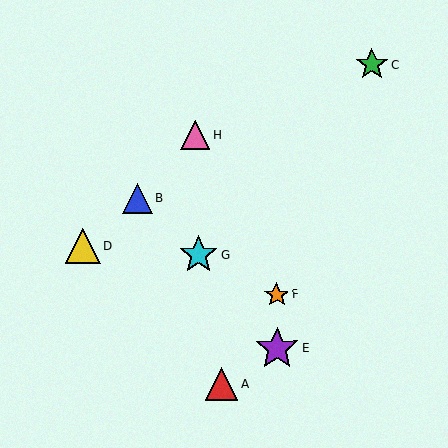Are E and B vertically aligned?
No, E is at x≈277 and B is at x≈137.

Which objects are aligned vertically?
Objects E, F are aligned vertically.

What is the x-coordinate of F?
Object F is at x≈277.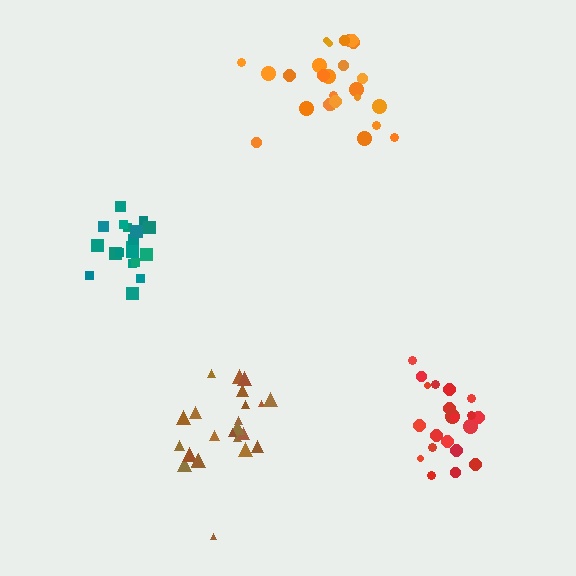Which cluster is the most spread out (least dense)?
Red.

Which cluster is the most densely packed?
Teal.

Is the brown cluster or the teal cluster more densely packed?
Teal.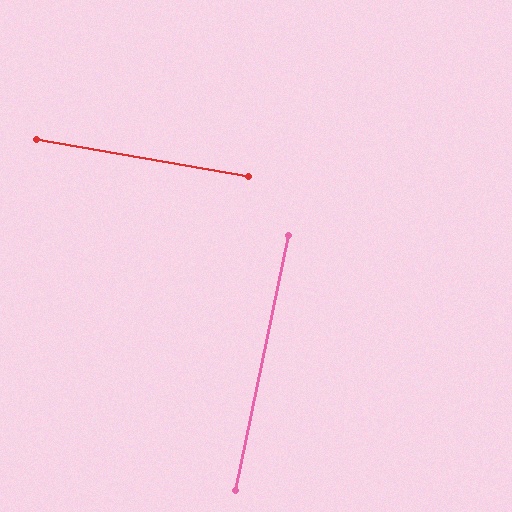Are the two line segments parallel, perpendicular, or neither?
Perpendicular — they meet at approximately 88°.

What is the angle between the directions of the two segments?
Approximately 88 degrees.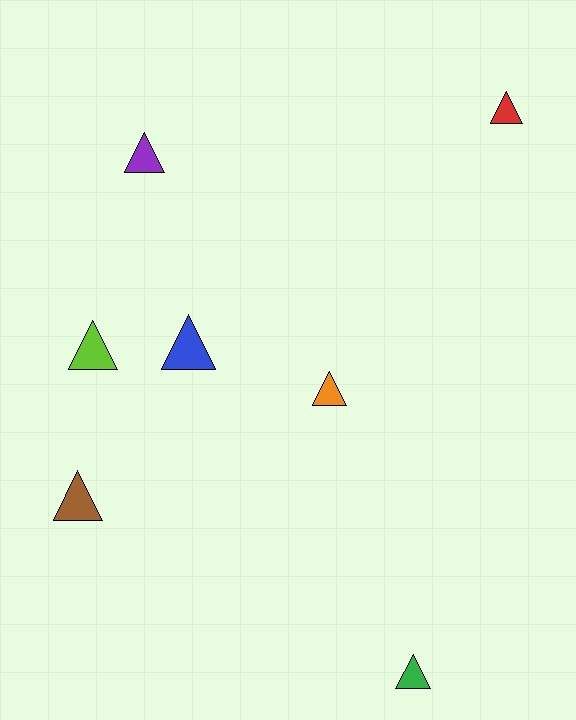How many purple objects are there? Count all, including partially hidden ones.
There is 1 purple object.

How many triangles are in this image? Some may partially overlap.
There are 7 triangles.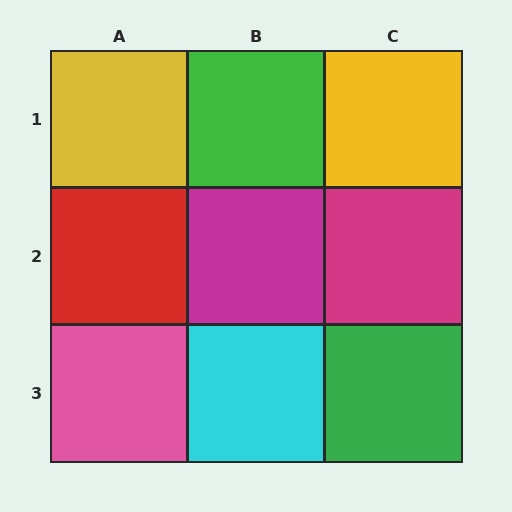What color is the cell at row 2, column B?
Magenta.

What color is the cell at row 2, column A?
Red.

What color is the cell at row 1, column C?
Yellow.